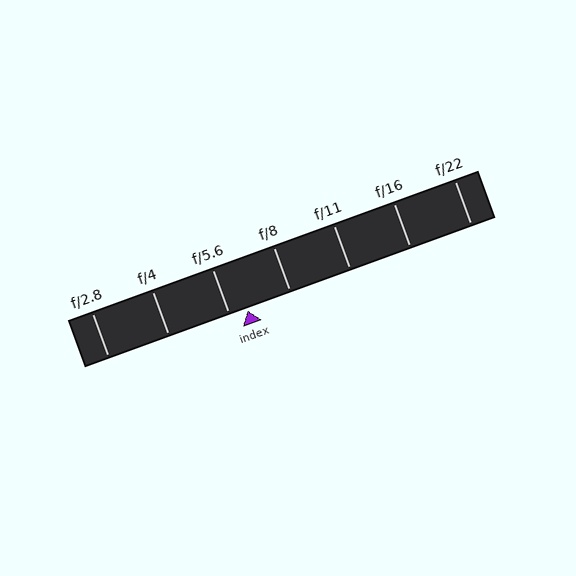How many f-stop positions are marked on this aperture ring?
There are 7 f-stop positions marked.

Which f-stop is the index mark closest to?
The index mark is closest to f/5.6.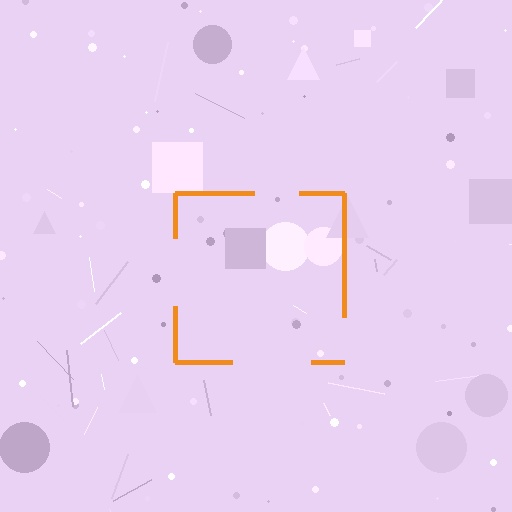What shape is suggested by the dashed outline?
The dashed outline suggests a square.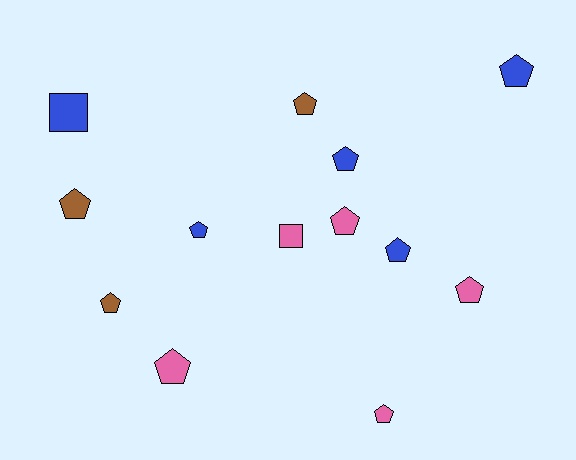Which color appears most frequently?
Pink, with 5 objects.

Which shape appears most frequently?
Pentagon, with 11 objects.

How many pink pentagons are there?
There are 4 pink pentagons.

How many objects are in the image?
There are 13 objects.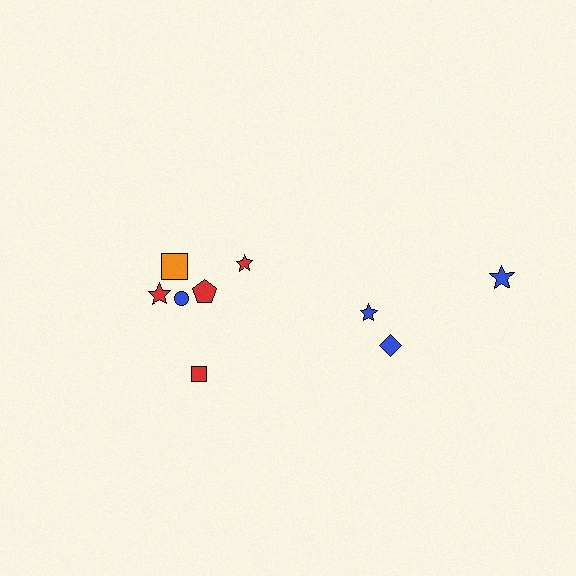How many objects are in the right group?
There are 3 objects.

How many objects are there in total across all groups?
There are 9 objects.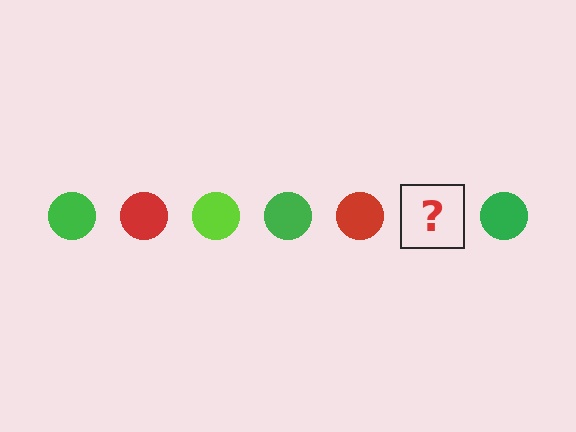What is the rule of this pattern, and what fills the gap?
The rule is that the pattern cycles through green, red, lime circles. The gap should be filled with a lime circle.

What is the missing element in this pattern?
The missing element is a lime circle.